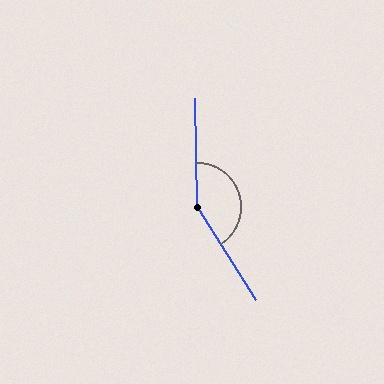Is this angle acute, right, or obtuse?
It is obtuse.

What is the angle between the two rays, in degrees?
Approximately 149 degrees.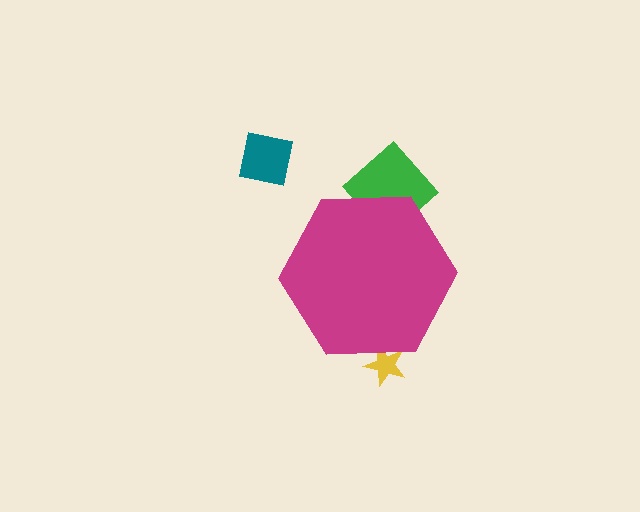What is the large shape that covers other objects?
A magenta hexagon.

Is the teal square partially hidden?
No, the teal square is fully visible.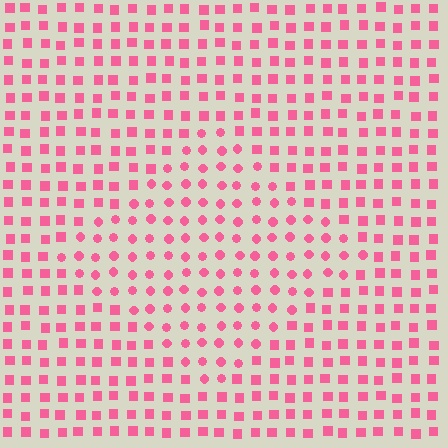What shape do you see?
I see a diamond.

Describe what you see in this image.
The image is filled with small pink elements arranged in a uniform grid. A diamond-shaped region contains circles, while the surrounding area contains squares. The boundary is defined purely by the change in element shape.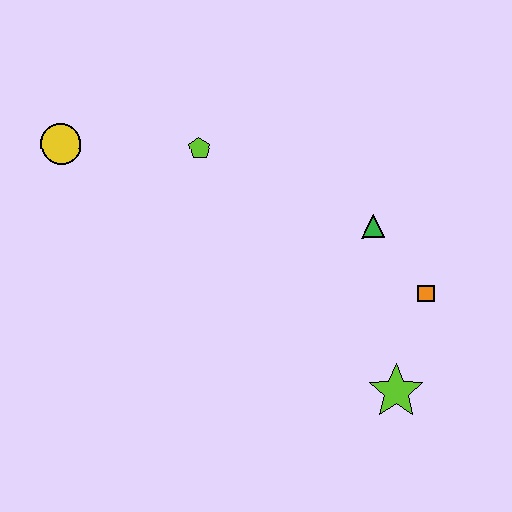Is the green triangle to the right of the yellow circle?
Yes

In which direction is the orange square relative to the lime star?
The orange square is above the lime star.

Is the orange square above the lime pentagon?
No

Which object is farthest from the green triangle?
The yellow circle is farthest from the green triangle.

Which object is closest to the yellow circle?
The lime pentagon is closest to the yellow circle.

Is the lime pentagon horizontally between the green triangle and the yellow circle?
Yes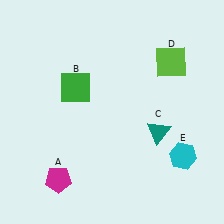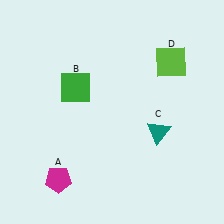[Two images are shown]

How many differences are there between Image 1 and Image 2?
There is 1 difference between the two images.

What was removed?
The cyan hexagon (E) was removed in Image 2.